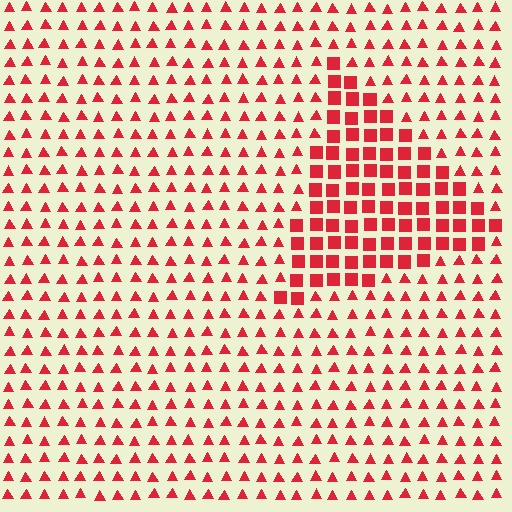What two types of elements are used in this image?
The image uses squares inside the triangle region and triangles outside it.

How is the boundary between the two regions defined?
The boundary is defined by a change in element shape: squares inside vs. triangles outside. All elements share the same color and spacing.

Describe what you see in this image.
The image is filled with small red elements arranged in a uniform grid. A triangle-shaped region contains squares, while the surrounding area contains triangles. The boundary is defined purely by the change in element shape.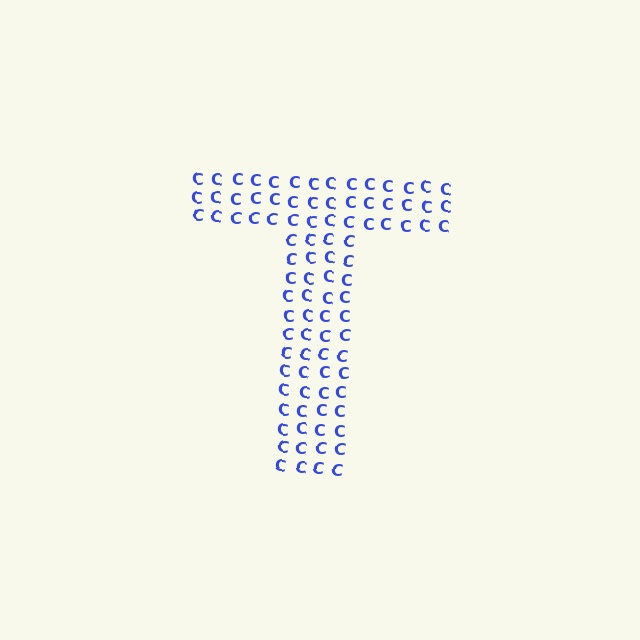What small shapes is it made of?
It is made of small letter C's.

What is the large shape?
The large shape is the letter T.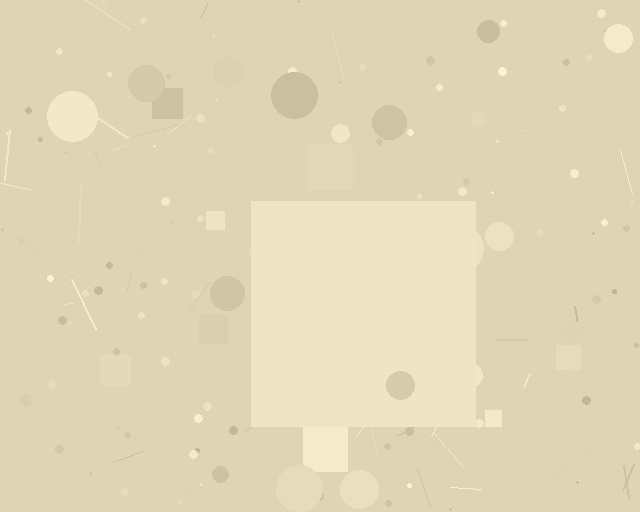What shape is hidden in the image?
A square is hidden in the image.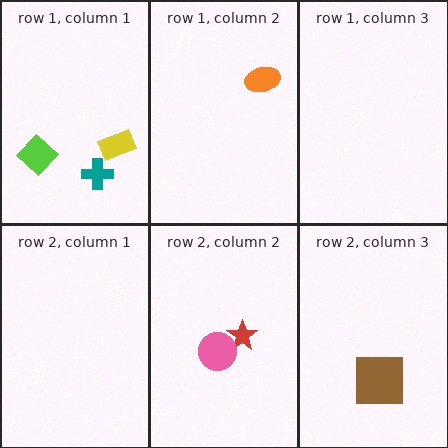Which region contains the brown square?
The row 2, column 3 region.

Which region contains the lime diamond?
The row 1, column 1 region.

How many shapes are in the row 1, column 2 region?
1.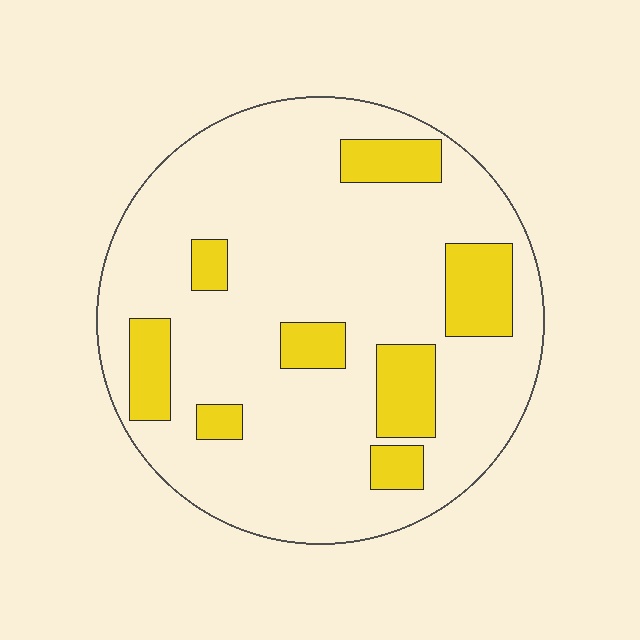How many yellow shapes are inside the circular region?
8.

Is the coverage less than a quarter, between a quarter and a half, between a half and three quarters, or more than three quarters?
Less than a quarter.